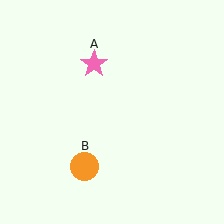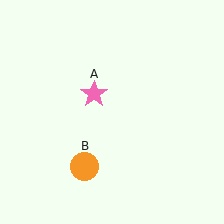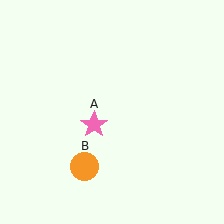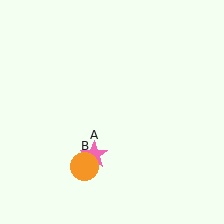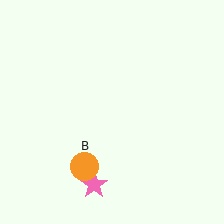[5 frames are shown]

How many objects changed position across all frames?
1 object changed position: pink star (object A).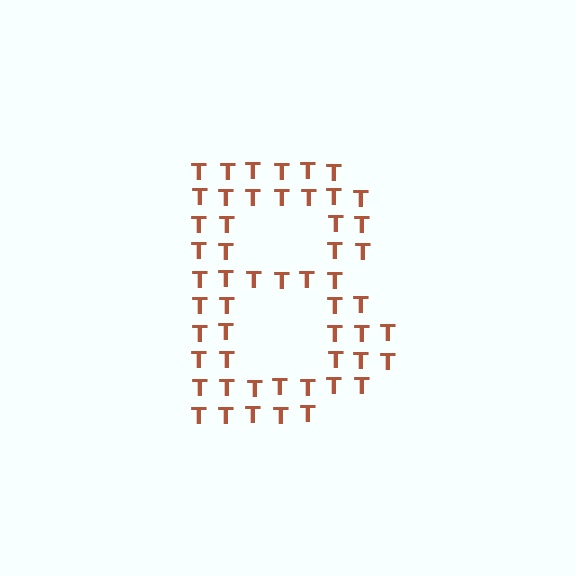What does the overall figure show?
The overall figure shows the letter B.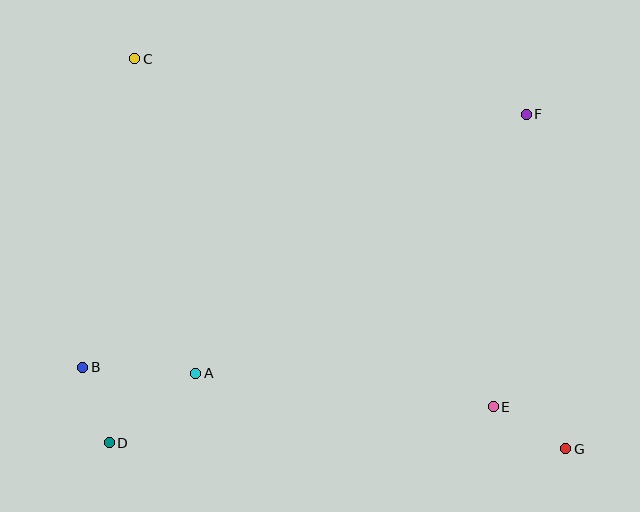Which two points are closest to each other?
Points B and D are closest to each other.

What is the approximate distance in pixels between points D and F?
The distance between D and F is approximately 531 pixels.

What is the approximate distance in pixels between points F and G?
The distance between F and G is approximately 337 pixels.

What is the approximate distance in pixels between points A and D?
The distance between A and D is approximately 111 pixels.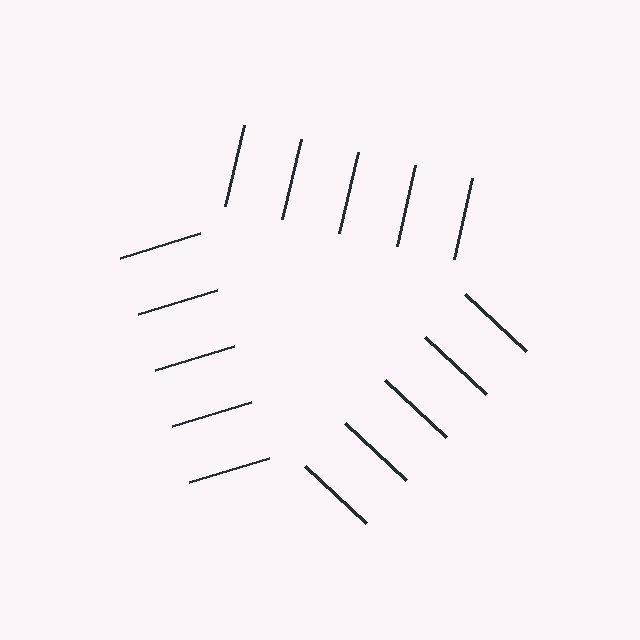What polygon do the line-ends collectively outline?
An illusory triangle — the line segments terminate on its edges but no continuous stroke is drawn.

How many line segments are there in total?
15 — 5 along each of the 3 edges.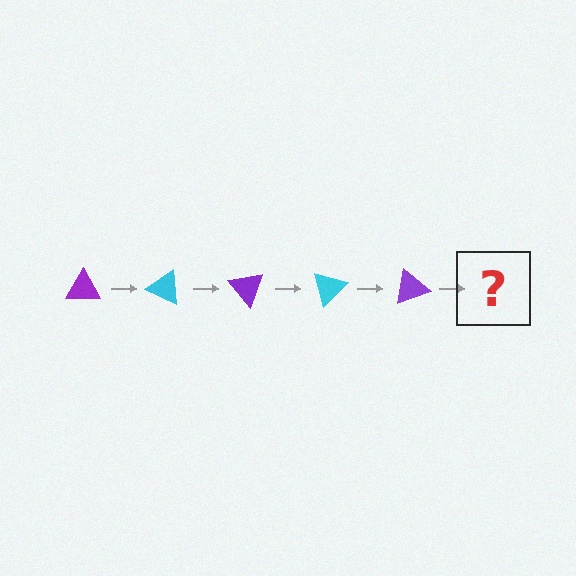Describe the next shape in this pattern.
It should be a cyan triangle, rotated 125 degrees from the start.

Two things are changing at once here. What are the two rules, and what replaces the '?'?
The two rules are that it rotates 25 degrees each step and the color cycles through purple and cyan. The '?' should be a cyan triangle, rotated 125 degrees from the start.